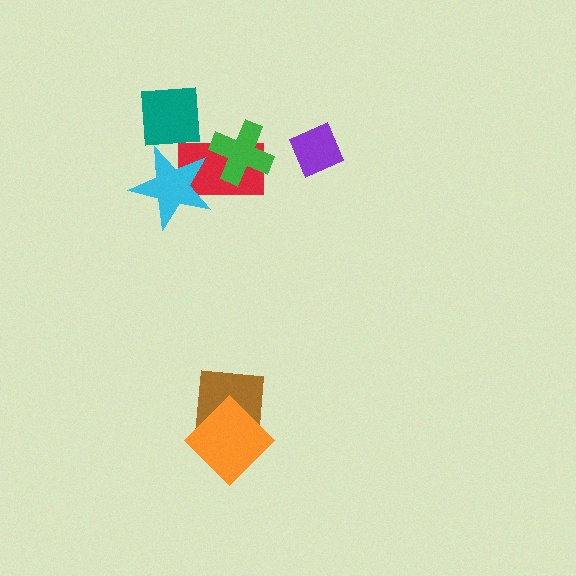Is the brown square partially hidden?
Yes, it is partially covered by another shape.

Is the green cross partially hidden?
No, no other shape covers it.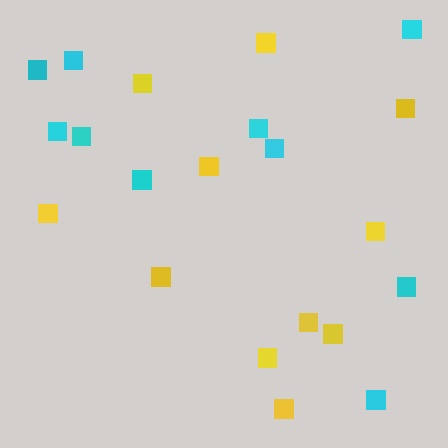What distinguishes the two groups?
There are 2 groups: one group of yellow squares (11) and one group of cyan squares (10).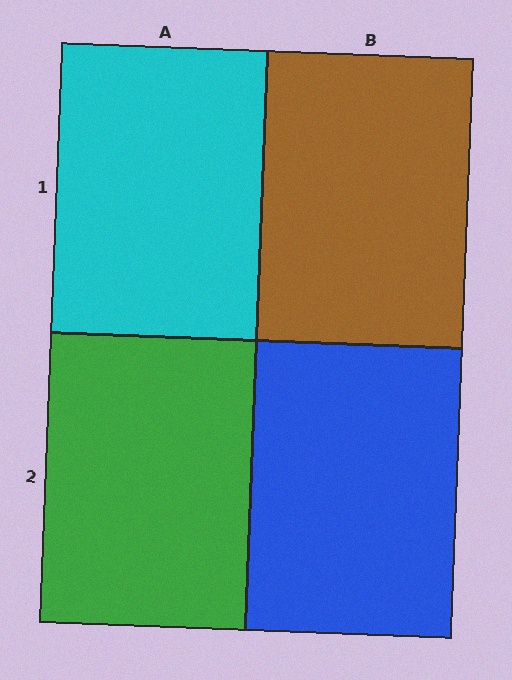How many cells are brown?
1 cell is brown.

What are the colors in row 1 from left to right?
Cyan, brown.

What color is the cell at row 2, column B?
Blue.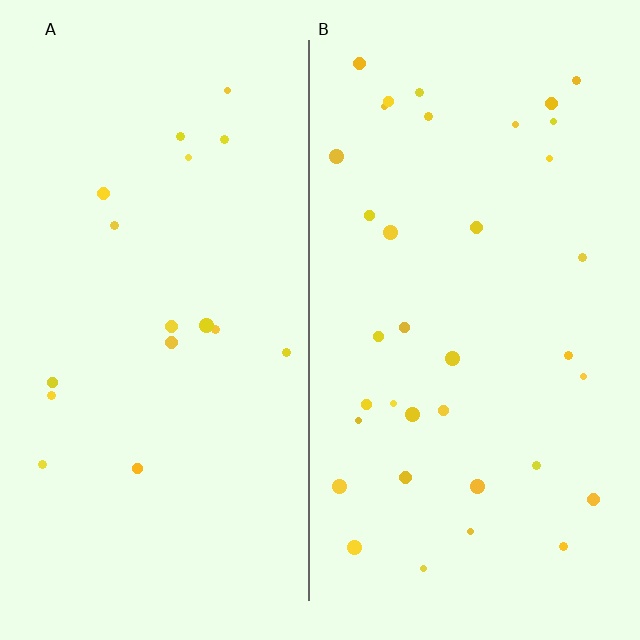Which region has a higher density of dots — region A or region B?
B (the right).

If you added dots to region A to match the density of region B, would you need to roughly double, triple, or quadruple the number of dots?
Approximately double.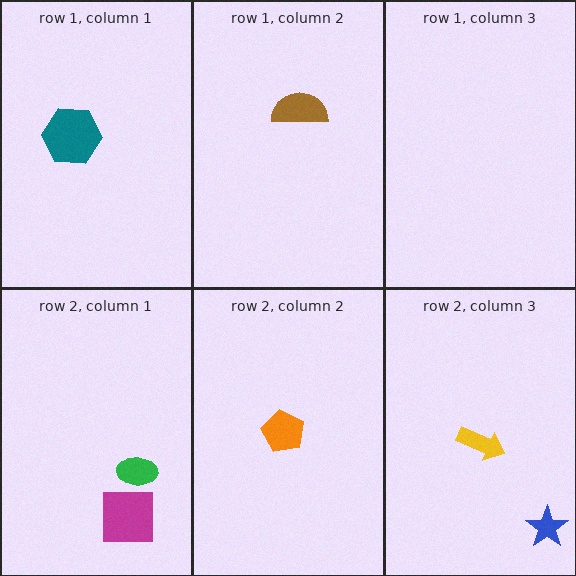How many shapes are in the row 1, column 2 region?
1.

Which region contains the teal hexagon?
The row 1, column 1 region.